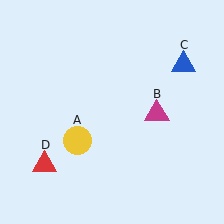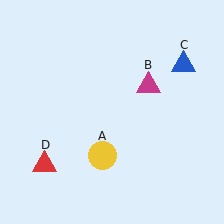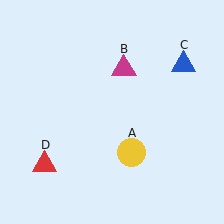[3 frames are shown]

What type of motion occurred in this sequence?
The yellow circle (object A), magenta triangle (object B) rotated counterclockwise around the center of the scene.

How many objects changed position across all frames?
2 objects changed position: yellow circle (object A), magenta triangle (object B).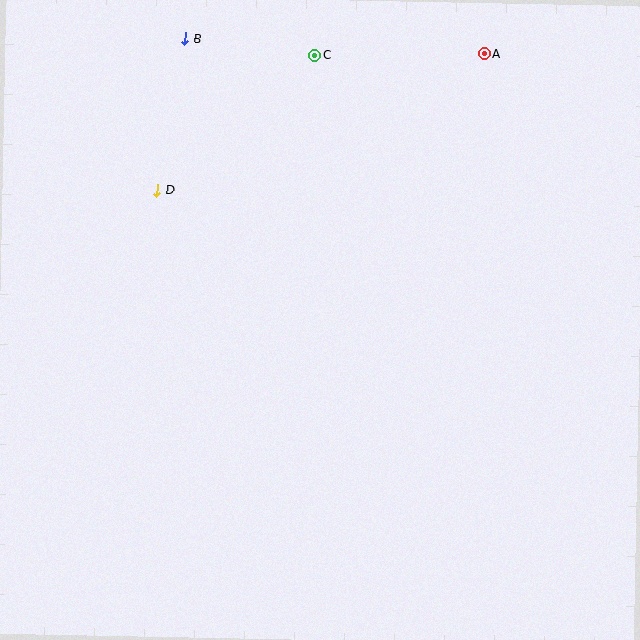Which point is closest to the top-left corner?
Point B is closest to the top-left corner.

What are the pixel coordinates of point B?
Point B is at (185, 39).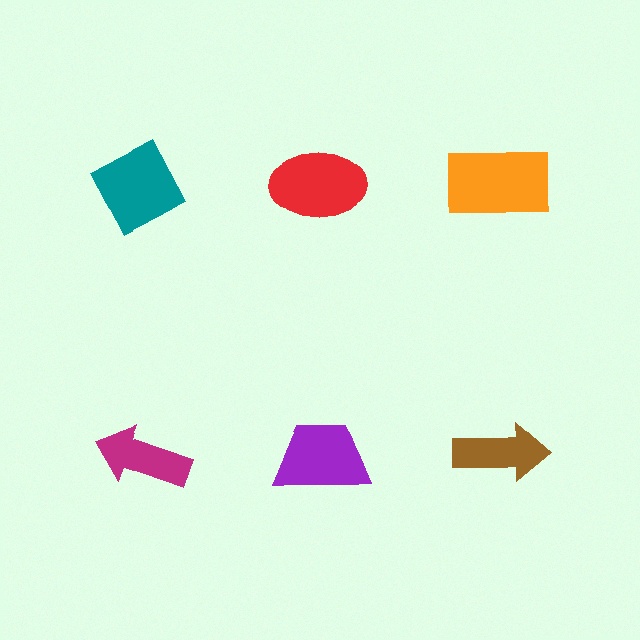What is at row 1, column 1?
A teal diamond.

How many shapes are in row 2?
3 shapes.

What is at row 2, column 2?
A purple trapezoid.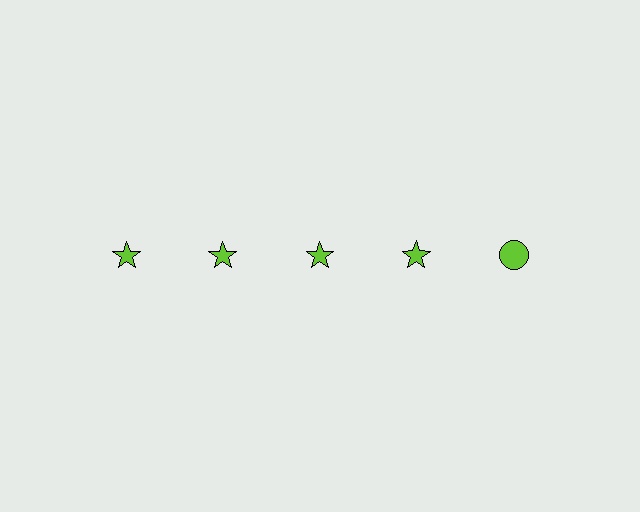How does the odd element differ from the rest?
It has a different shape: circle instead of star.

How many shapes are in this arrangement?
There are 5 shapes arranged in a grid pattern.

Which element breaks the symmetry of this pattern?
The lime circle in the top row, rightmost column breaks the symmetry. All other shapes are lime stars.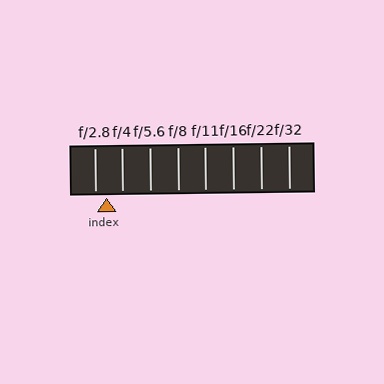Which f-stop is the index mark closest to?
The index mark is closest to f/2.8.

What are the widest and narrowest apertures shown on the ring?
The widest aperture shown is f/2.8 and the narrowest is f/32.